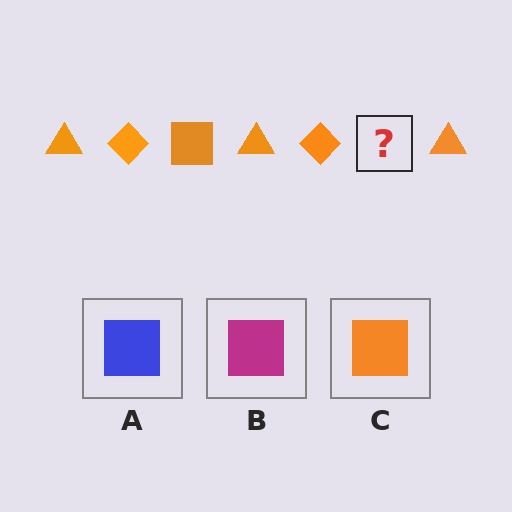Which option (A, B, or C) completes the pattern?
C.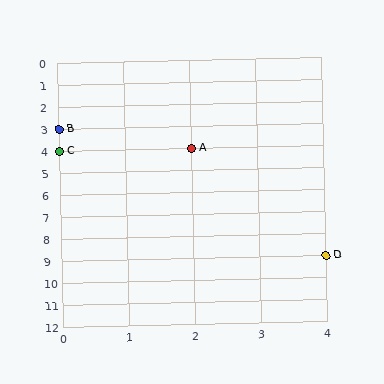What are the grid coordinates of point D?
Point D is at grid coordinates (4, 9).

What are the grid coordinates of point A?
Point A is at grid coordinates (2, 4).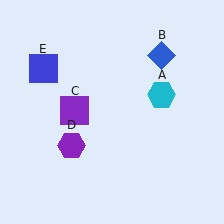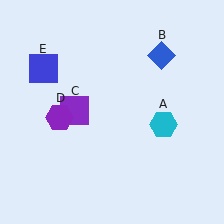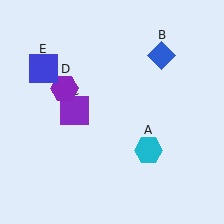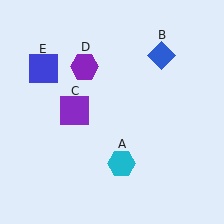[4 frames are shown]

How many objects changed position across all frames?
2 objects changed position: cyan hexagon (object A), purple hexagon (object D).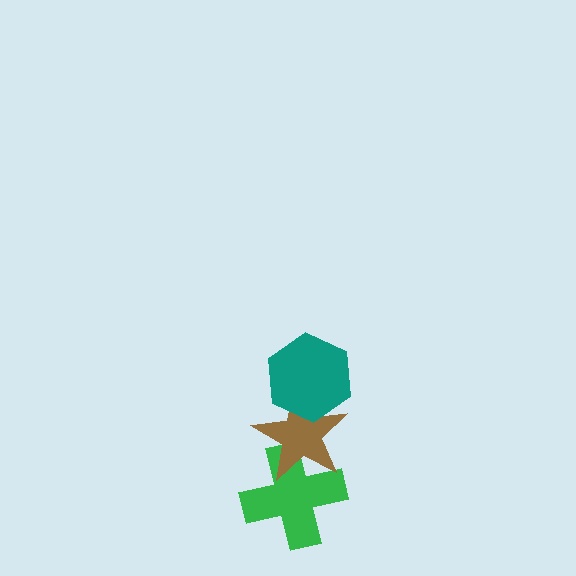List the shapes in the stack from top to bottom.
From top to bottom: the teal hexagon, the brown star, the green cross.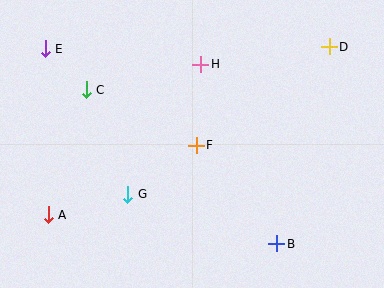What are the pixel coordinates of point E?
Point E is at (45, 49).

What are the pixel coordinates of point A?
Point A is at (48, 215).